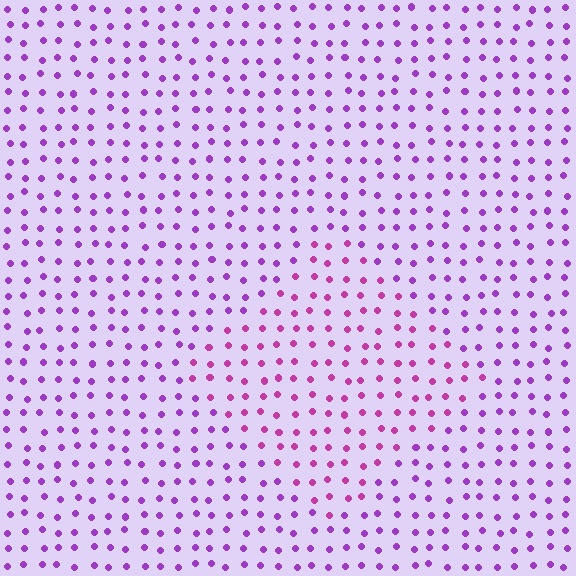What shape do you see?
I see a diamond.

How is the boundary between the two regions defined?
The boundary is defined purely by a slight shift in hue (about 31 degrees). Spacing, size, and orientation are identical on both sides.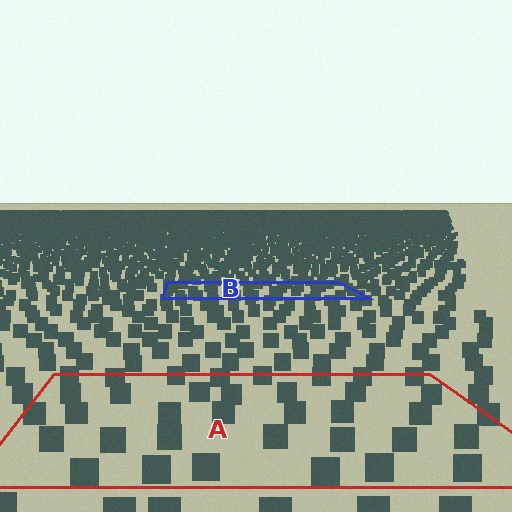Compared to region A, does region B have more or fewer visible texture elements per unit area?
Region B has more texture elements per unit area — they are packed more densely because it is farther away.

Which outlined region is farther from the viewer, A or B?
Region B is farther from the viewer — the texture elements inside it appear smaller and more densely packed.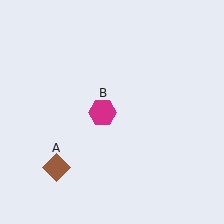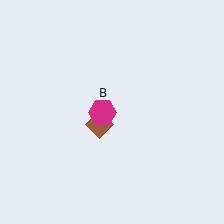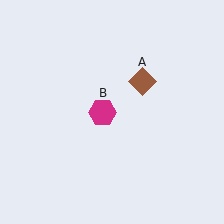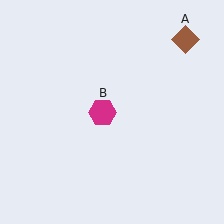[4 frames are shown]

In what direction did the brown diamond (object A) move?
The brown diamond (object A) moved up and to the right.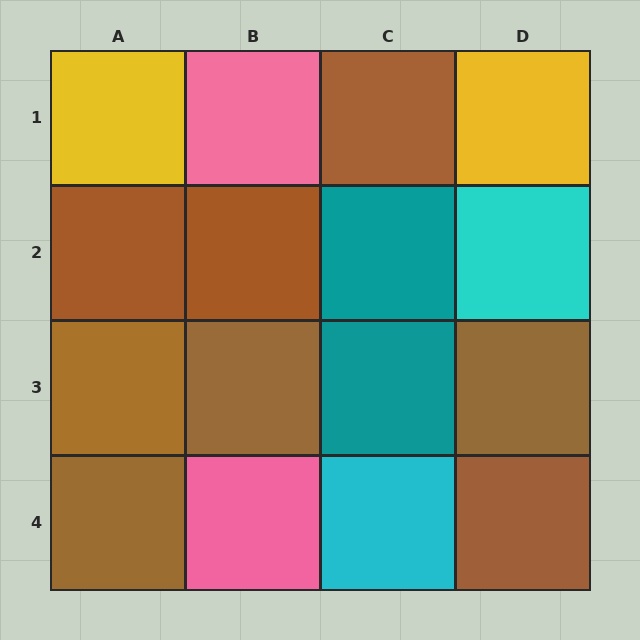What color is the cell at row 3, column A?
Brown.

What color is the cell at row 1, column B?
Pink.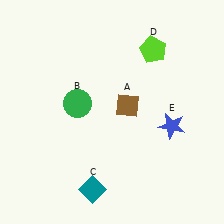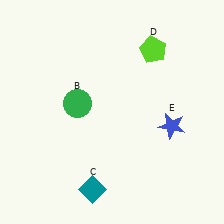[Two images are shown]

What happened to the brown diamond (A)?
The brown diamond (A) was removed in Image 2. It was in the top-right area of Image 1.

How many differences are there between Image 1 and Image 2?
There is 1 difference between the two images.